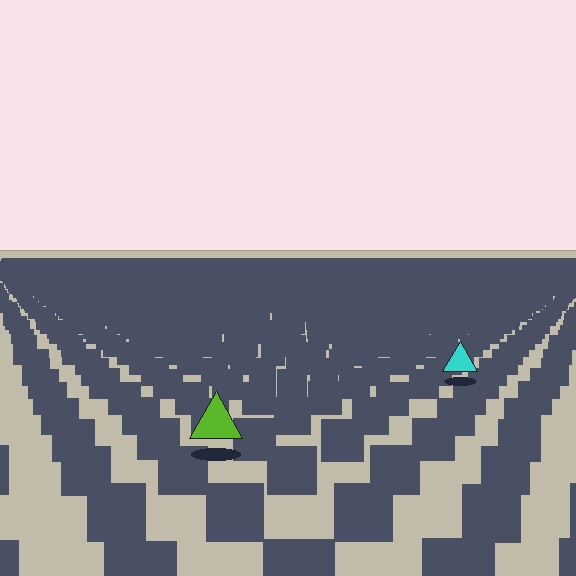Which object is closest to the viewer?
The lime triangle is closest. The texture marks near it are larger and more spread out.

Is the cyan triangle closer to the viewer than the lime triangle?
No. The lime triangle is closer — you can tell from the texture gradient: the ground texture is coarser near it.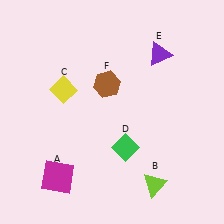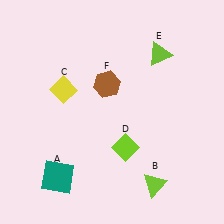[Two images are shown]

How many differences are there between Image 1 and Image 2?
There are 3 differences between the two images.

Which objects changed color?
A changed from magenta to teal. D changed from green to lime. E changed from purple to lime.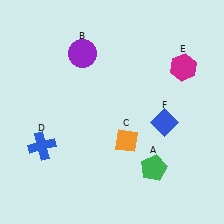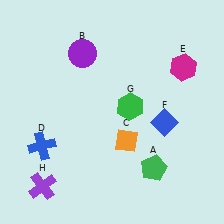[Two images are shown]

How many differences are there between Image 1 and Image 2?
There are 2 differences between the two images.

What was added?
A green hexagon (G), a purple cross (H) were added in Image 2.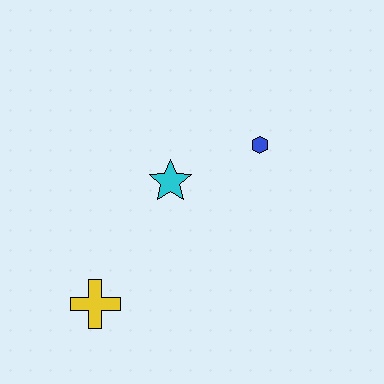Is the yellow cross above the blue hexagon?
No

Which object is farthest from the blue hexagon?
The yellow cross is farthest from the blue hexagon.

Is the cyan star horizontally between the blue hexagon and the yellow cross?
Yes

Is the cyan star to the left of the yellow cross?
No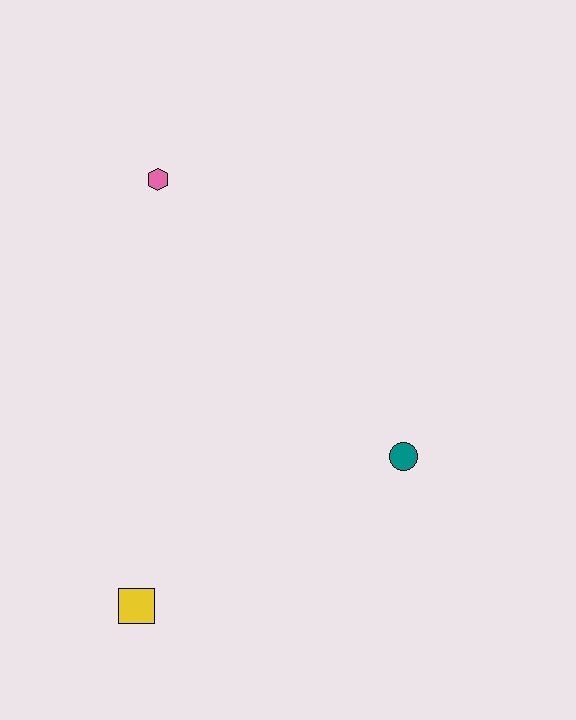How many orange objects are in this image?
There are no orange objects.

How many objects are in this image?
There are 3 objects.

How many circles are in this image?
There is 1 circle.